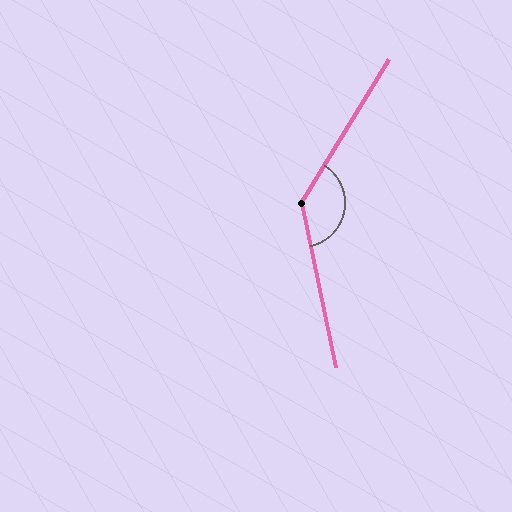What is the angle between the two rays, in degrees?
Approximately 137 degrees.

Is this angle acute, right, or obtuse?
It is obtuse.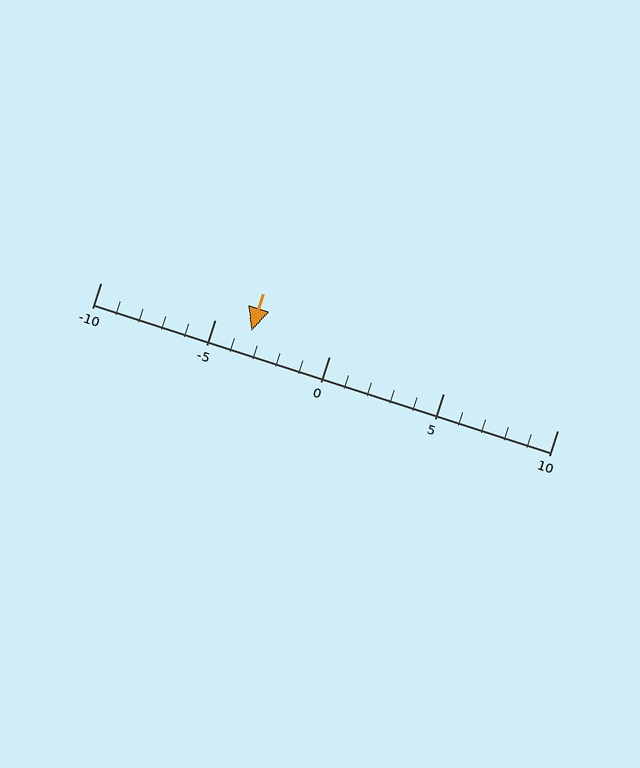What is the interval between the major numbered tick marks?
The major tick marks are spaced 5 units apart.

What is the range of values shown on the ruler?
The ruler shows values from -10 to 10.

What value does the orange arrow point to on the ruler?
The orange arrow points to approximately -3.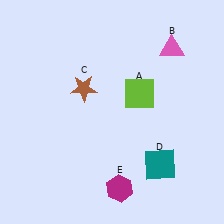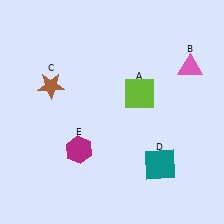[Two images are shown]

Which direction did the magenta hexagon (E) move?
The magenta hexagon (E) moved left.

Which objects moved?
The objects that moved are: the pink triangle (B), the brown star (C), the magenta hexagon (E).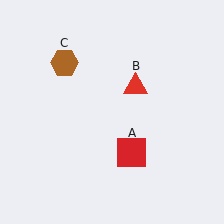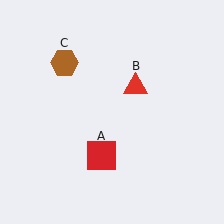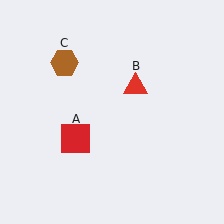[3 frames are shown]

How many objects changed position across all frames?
1 object changed position: red square (object A).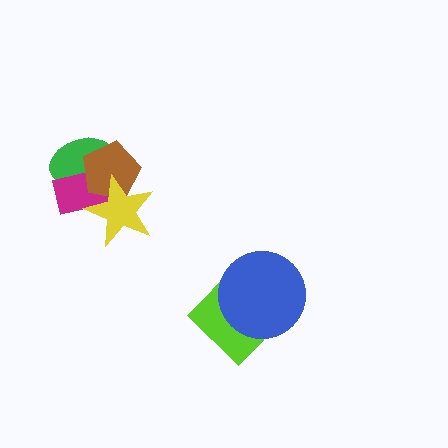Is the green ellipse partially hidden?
Yes, it is partially covered by another shape.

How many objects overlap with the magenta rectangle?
3 objects overlap with the magenta rectangle.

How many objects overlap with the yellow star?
2 objects overlap with the yellow star.